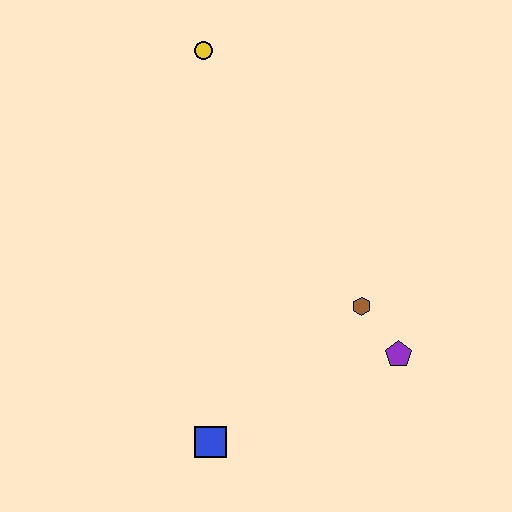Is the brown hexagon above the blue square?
Yes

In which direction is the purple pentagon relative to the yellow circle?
The purple pentagon is below the yellow circle.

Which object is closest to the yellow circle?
The brown hexagon is closest to the yellow circle.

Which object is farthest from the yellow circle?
The blue square is farthest from the yellow circle.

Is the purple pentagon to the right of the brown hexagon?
Yes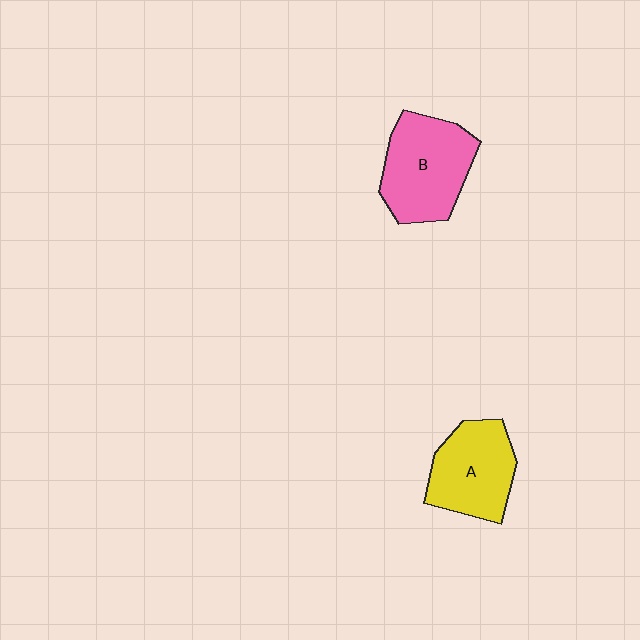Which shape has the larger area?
Shape B (pink).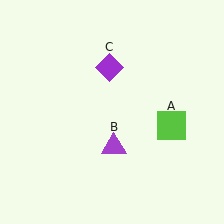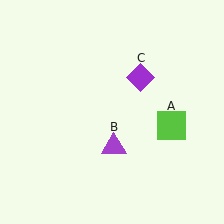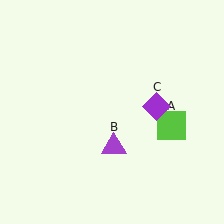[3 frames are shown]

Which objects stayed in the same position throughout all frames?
Lime square (object A) and purple triangle (object B) remained stationary.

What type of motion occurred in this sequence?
The purple diamond (object C) rotated clockwise around the center of the scene.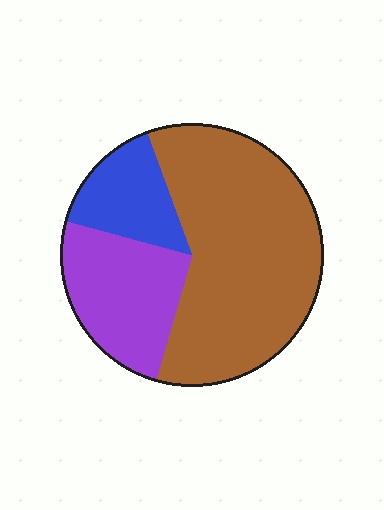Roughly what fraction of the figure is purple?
Purple takes up less than a quarter of the figure.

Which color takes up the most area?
Brown, at roughly 60%.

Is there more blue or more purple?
Purple.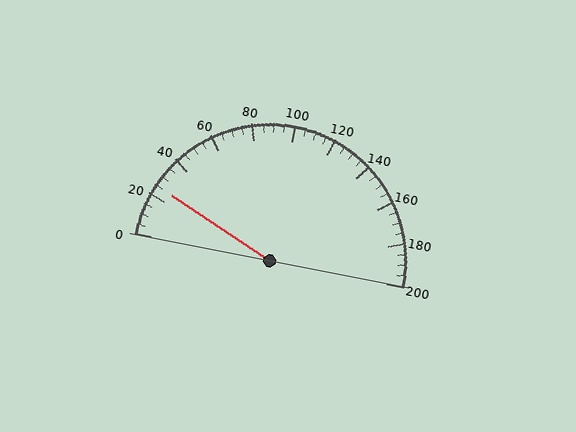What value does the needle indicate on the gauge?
The needle indicates approximately 25.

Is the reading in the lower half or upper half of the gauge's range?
The reading is in the lower half of the range (0 to 200).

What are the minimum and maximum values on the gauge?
The gauge ranges from 0 to 200.